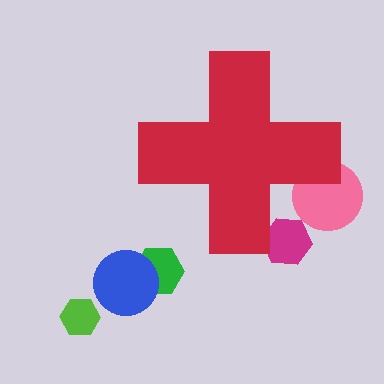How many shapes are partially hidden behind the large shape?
2 shapes are partially hidden.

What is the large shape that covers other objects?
A red cross.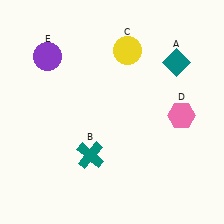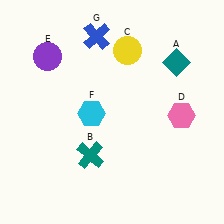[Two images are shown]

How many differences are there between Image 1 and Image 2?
There are 2 differences between the two images.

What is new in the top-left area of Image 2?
A blue cross (G) was added in the top-left area of Image 2.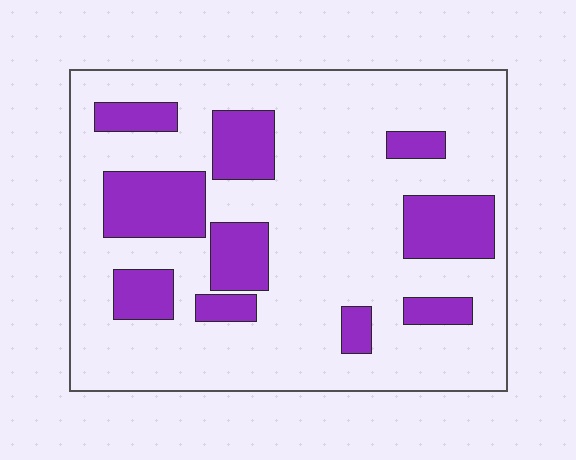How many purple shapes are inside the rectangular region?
10.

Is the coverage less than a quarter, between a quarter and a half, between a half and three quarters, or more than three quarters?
Less than a quarter.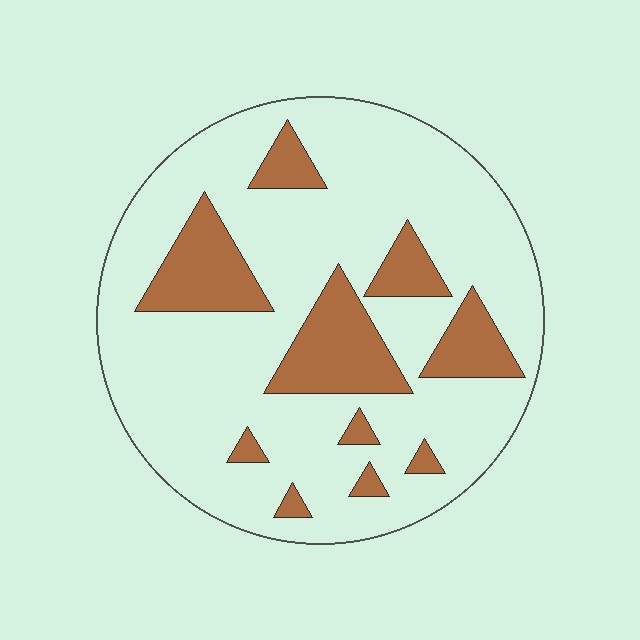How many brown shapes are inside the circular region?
10.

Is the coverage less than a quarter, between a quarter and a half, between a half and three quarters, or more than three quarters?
Less than a quarter.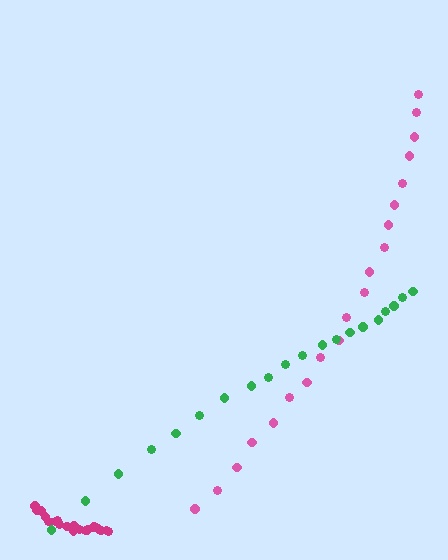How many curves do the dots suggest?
There are 3 distinct paths.